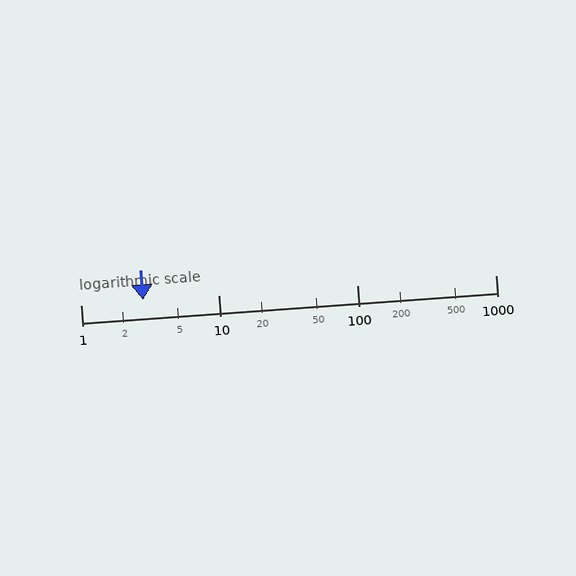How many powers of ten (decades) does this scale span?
The scale spans 3 decades, from 1 to 1000.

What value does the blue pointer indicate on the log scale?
The pointer indicates approximately 2.8.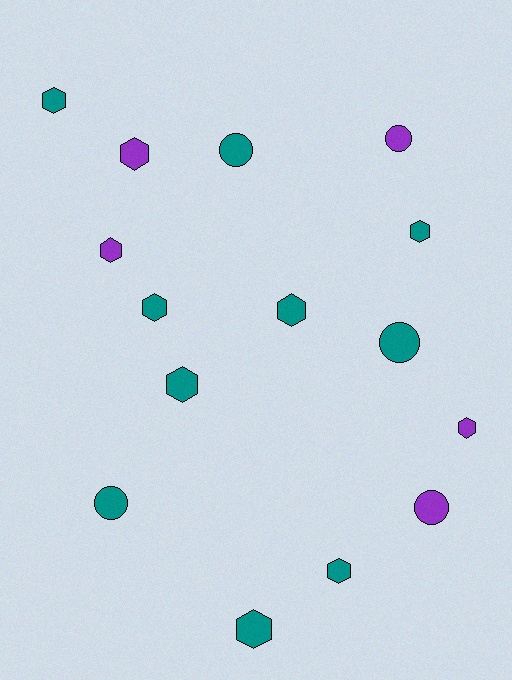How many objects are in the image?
There are 15 objects.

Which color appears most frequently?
Teal, with 10 objects.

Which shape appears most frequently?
Hexagon, with 10 objects.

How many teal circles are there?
There are 3 teal circles.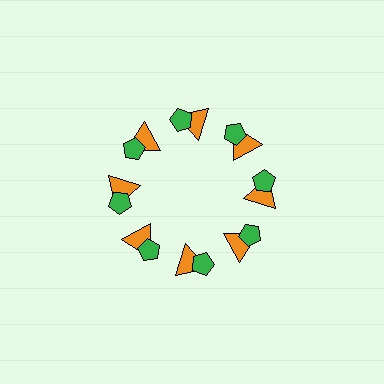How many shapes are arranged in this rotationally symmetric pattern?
There are 16 shapes, arranged in 8 groups of 2.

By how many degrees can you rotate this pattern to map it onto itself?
The pattern maps onto itself every 45 degrees of rotation.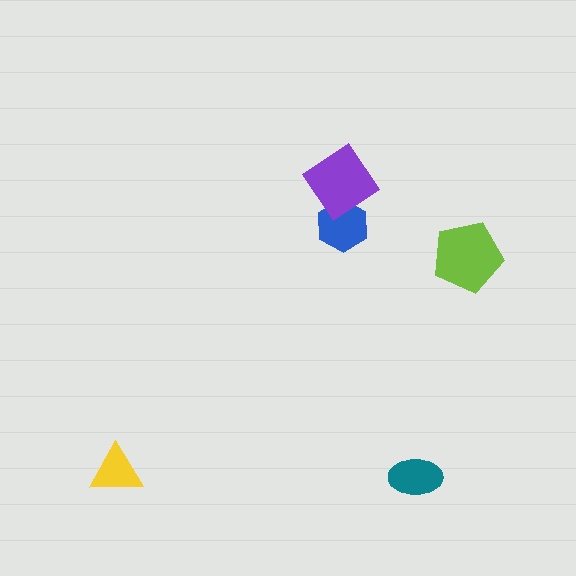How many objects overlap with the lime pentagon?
0 objects overlap with the lime pentagon.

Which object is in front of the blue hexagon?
The purple diamond is in front of the blue hexagon.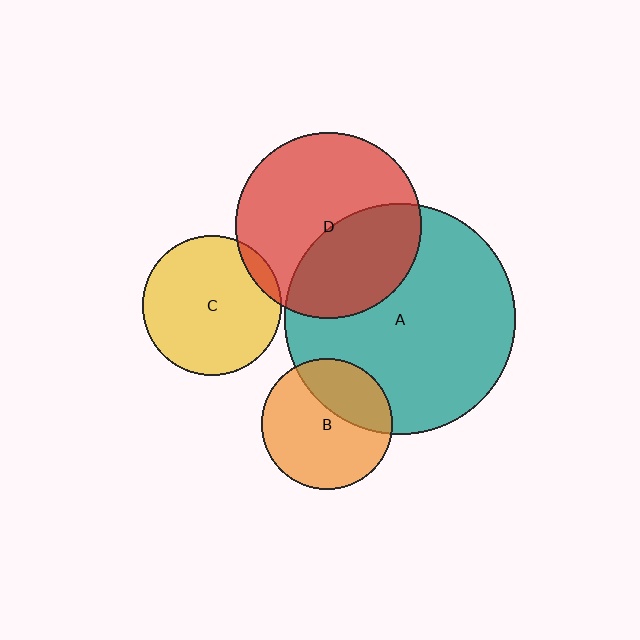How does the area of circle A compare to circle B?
Approximately 3.1 times.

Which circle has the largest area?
Circle A (teal).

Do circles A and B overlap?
Yes.